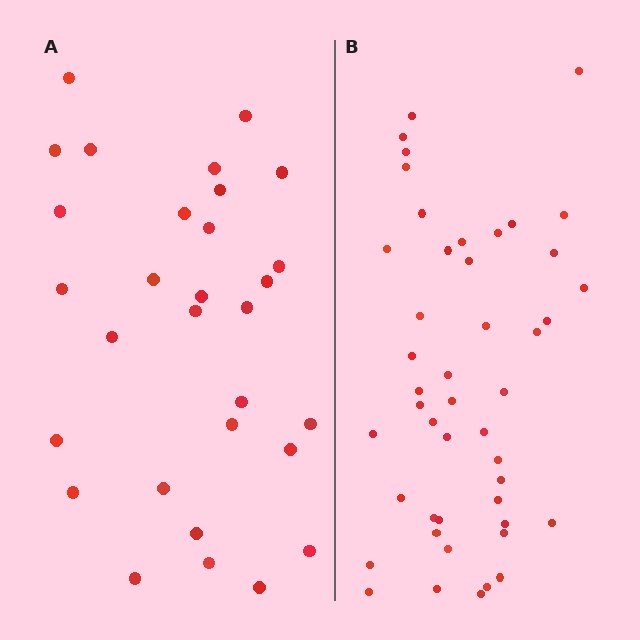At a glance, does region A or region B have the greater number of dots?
Region B (the right region) has more dots.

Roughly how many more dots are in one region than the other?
Region B has approximately 15 more dots than region A.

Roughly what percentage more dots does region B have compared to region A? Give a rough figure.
About 55% more.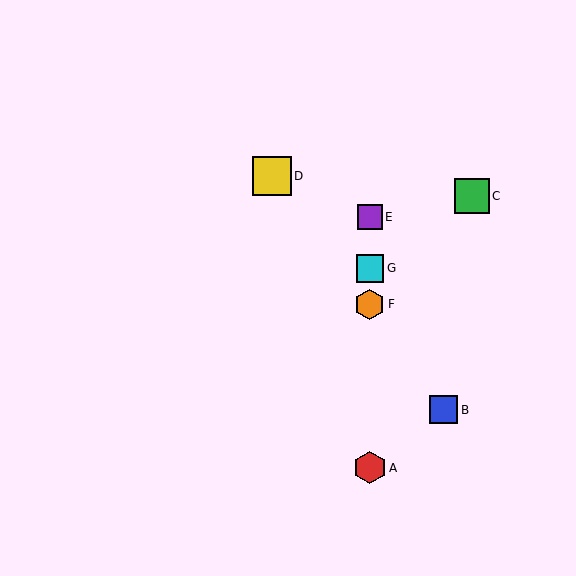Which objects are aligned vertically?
Objects A, E, F, G are aligned vertically.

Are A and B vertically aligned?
No, A is at x≈370 and B is at x≈444.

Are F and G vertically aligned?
Yes, both are at x≈370.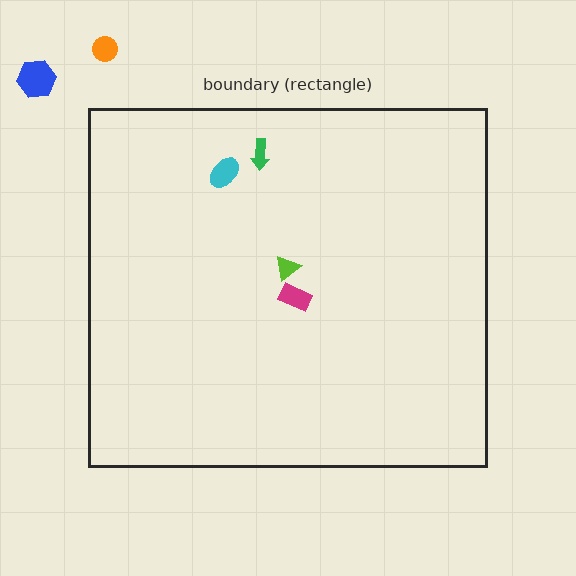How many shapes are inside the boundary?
4 inside, 2 outside.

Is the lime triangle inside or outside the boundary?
Inside.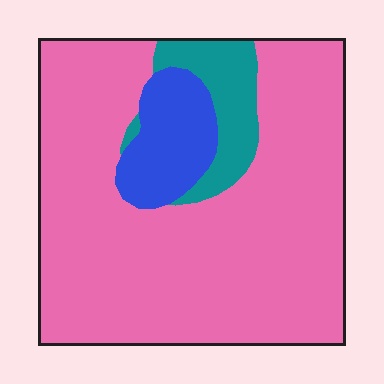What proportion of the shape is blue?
Blue takes up less than a quarter of the shape.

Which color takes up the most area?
Pink, at roughly 80%.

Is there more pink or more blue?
Pink.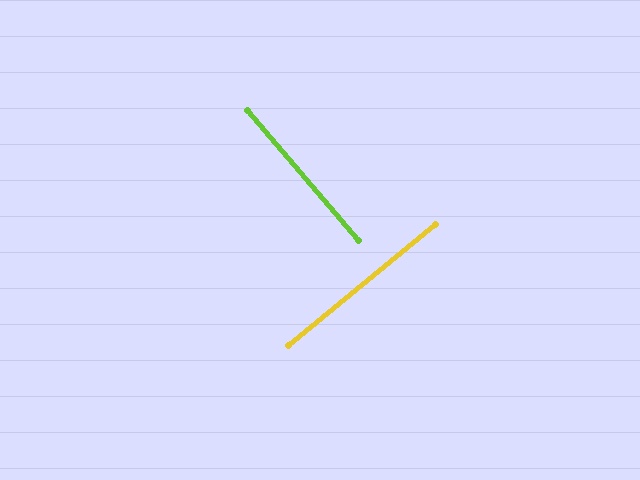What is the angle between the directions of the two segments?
Approximately 89 degrees.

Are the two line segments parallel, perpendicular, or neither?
Perpendicular — they meet at approximately 89°.